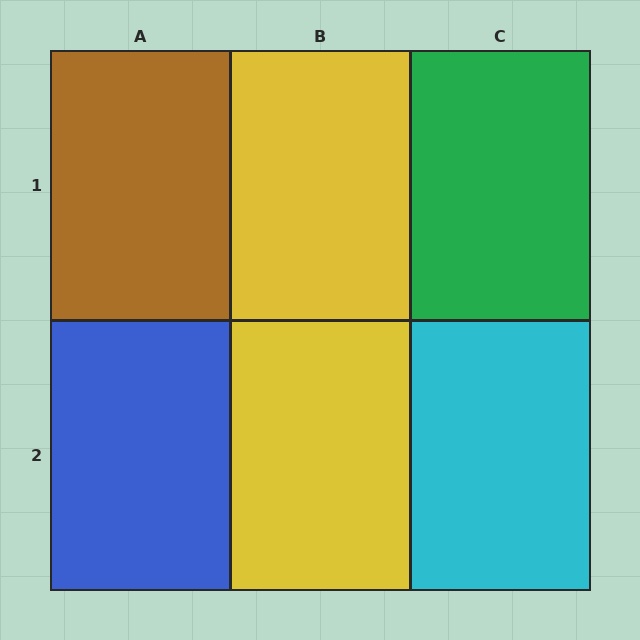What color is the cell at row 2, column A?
Blue.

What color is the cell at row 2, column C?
Cyan.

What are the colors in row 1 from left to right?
Brown, yellow, green.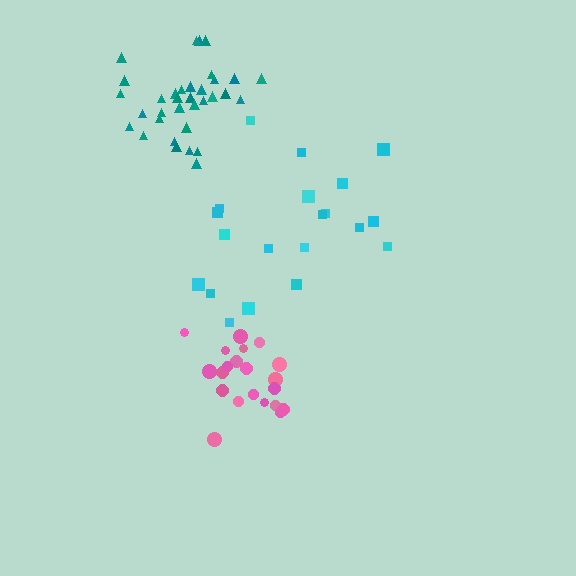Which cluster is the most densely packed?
Pink.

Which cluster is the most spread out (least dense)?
Cyan.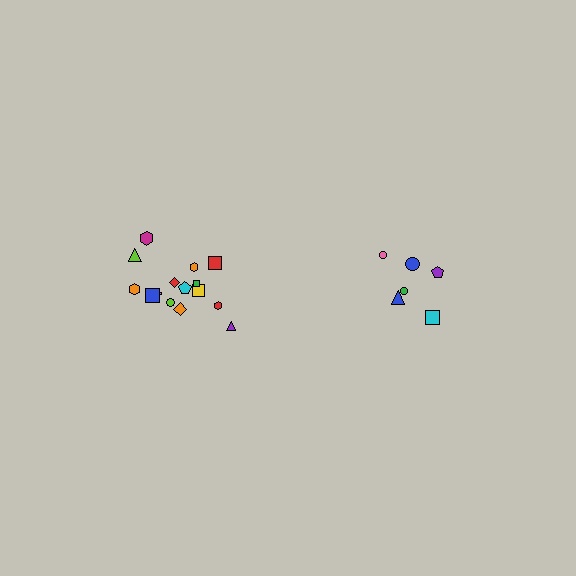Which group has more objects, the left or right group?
The left group.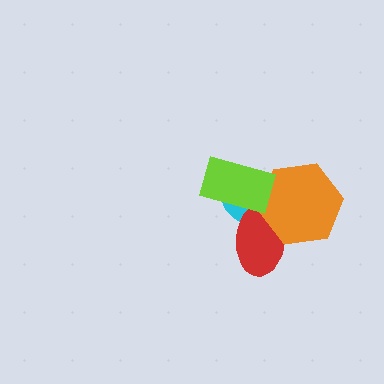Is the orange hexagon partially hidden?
Yes, it is partially covered by another shape.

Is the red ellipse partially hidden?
Yes, it is partially covered by another shape.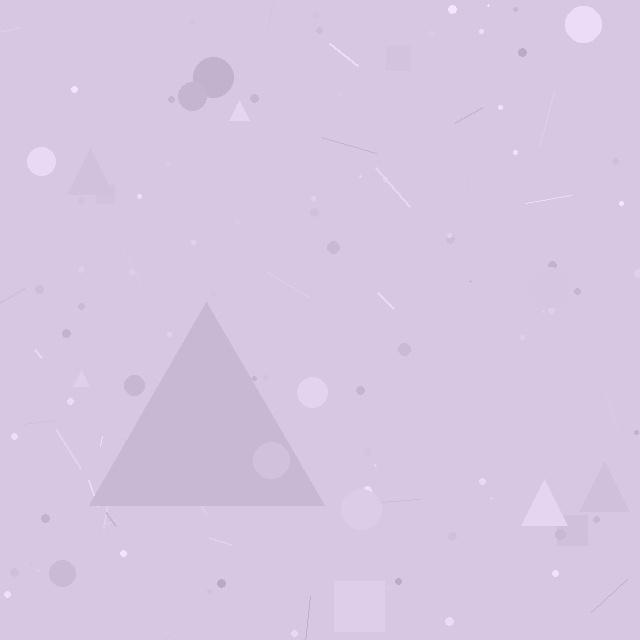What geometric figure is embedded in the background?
A triangle is embedded in the background.